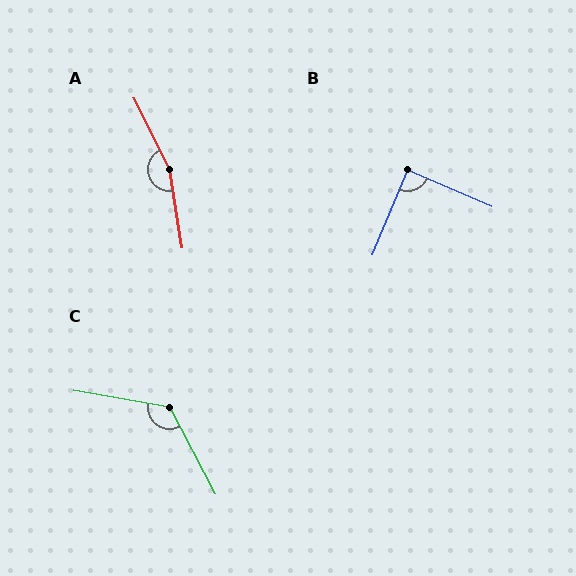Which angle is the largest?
A, at approximately 163 degrees.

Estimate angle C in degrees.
Approximately 128 degrees.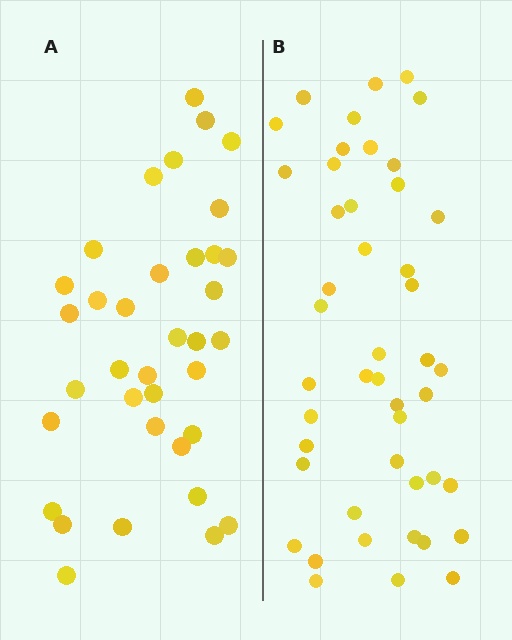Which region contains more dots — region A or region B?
Region B (the right region) has more dots.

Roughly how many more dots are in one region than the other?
Region B has roughly 10 or so more dots than region A.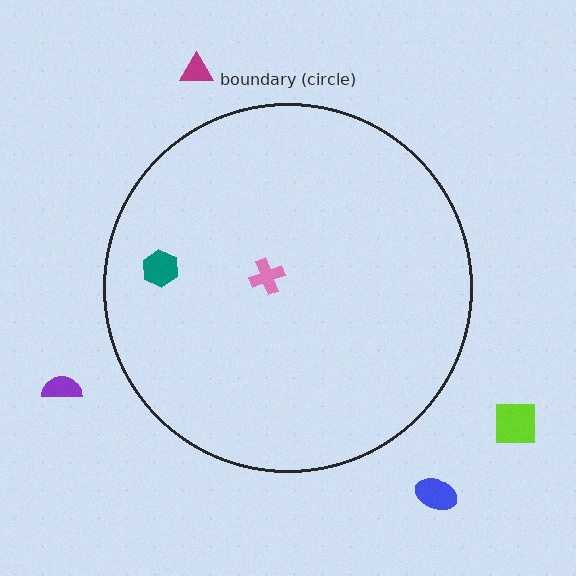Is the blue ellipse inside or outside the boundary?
Outside.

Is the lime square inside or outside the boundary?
Outside.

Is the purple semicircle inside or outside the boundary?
Outside.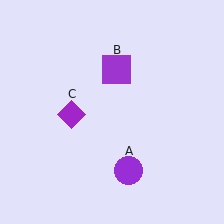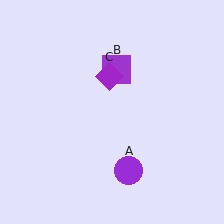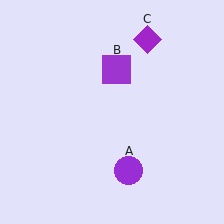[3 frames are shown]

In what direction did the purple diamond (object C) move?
The purple diamond (object C) moved up and to the right.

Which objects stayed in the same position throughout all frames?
Purple circle (object A) and purple square (object B) remained stationary.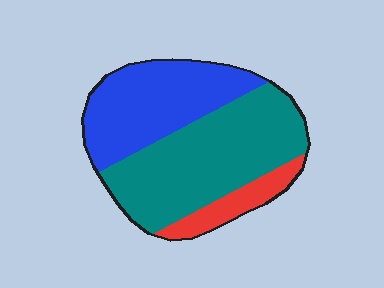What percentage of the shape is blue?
Blue covers 37% of the shape.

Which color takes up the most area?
Teal, at roughly 50%.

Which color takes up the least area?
Red, at roughly 10%.